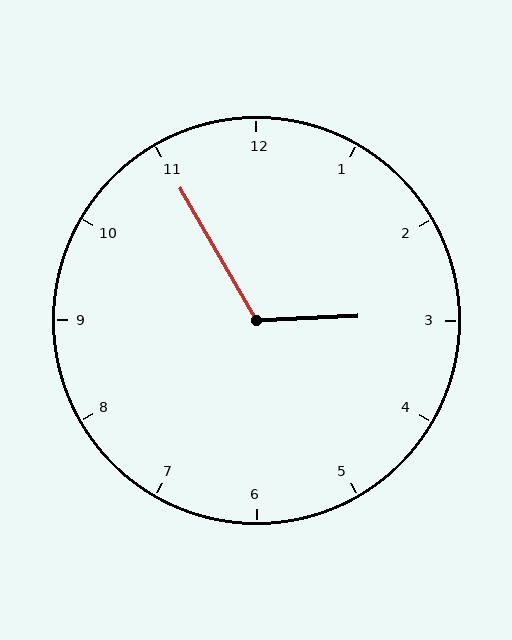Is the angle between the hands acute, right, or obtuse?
It is obtuse.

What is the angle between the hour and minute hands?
Approximately 118 degrees.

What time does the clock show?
2:55.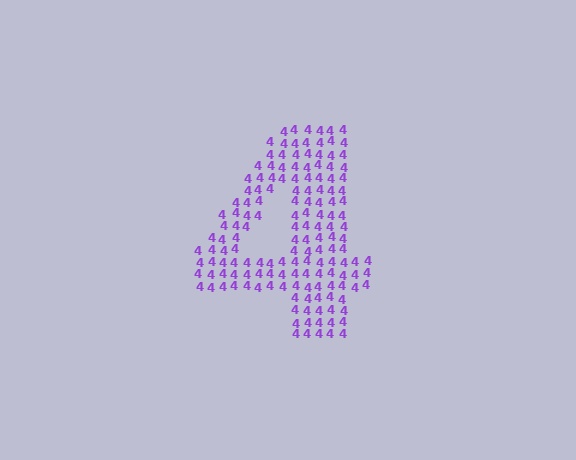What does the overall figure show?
The overall figure shows the digit 4.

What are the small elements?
The small elements are digit 4's.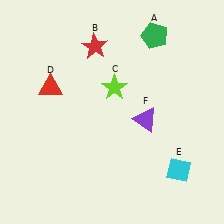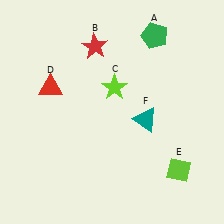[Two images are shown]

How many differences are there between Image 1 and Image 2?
There are 2 differences between the two images.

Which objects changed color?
E changed from cyan to lime. F changed from purple to teal.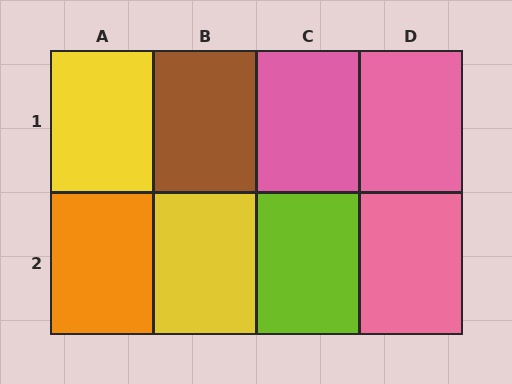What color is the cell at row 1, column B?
Brown.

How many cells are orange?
1 cell is orange.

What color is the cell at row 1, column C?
Pink.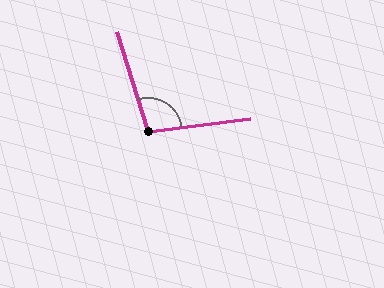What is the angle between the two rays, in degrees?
Approximately 100 degrees.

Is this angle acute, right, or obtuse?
It is obtuse.